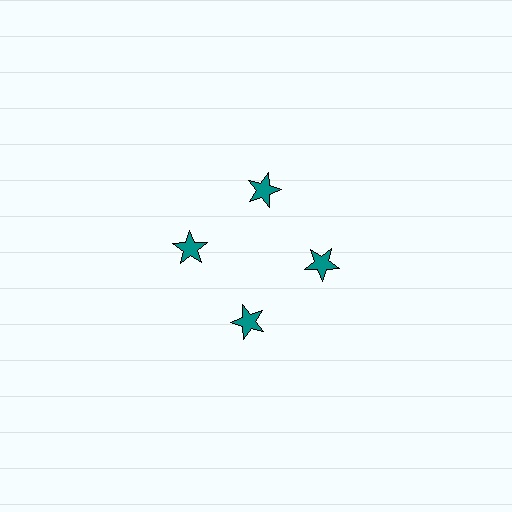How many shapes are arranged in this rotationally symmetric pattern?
There are 4 shapes, arranged in 4 groups of 1.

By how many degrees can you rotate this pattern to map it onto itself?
The pattern maps onto itself every 90 degrees of rotation.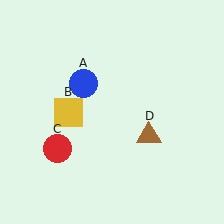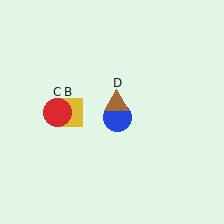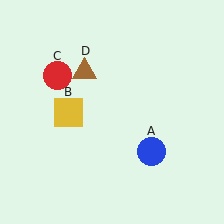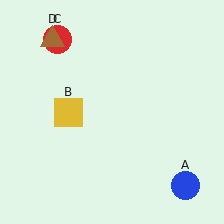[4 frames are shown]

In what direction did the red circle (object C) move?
The red circle (object C) moved up.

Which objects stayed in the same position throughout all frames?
Yellow square (object B) remained stationary.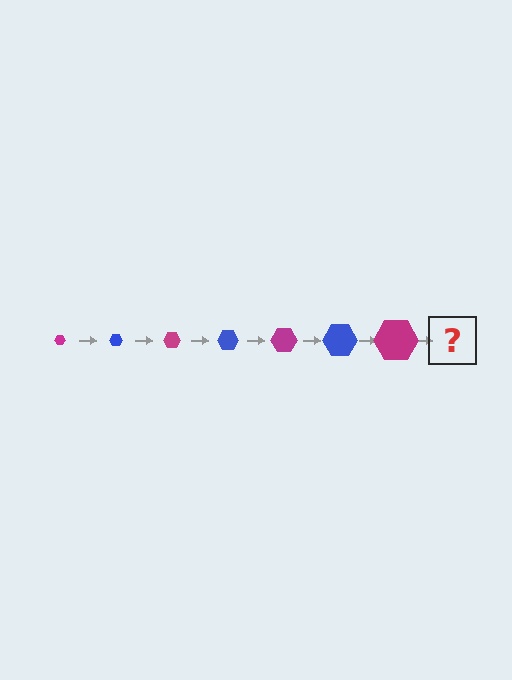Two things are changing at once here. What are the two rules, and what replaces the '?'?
The two rules are that the hexagon grows larger each step and the color cycles through magenta and blue. The '?' should be a blue hexagon, larger than the previous one.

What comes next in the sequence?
The next element should be a blue hexagon, larger than the previous one.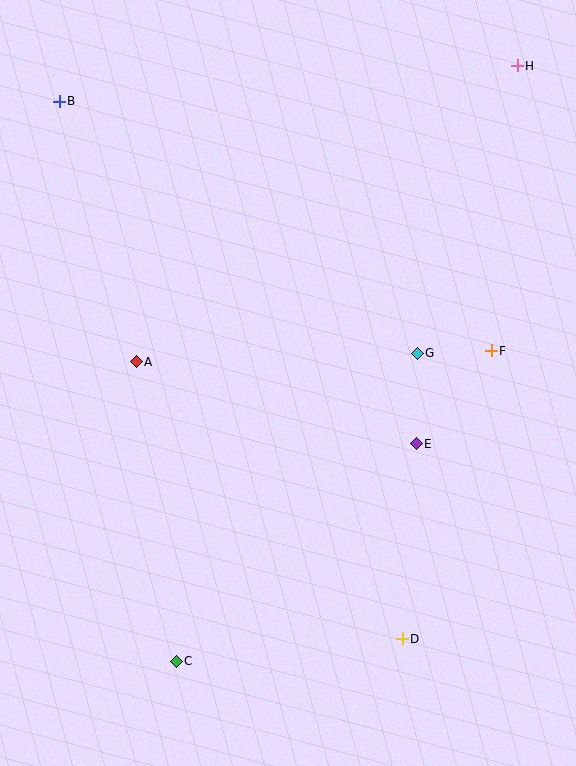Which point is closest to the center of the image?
Point G at (417, 353) is closest to the center.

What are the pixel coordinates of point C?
Point C is at (176, 661).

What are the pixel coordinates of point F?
Point F is at (491, 351).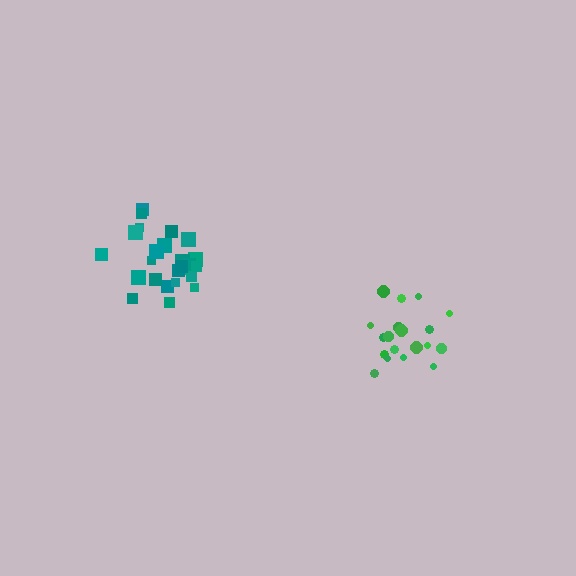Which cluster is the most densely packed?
Teal.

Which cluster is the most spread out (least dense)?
Green.